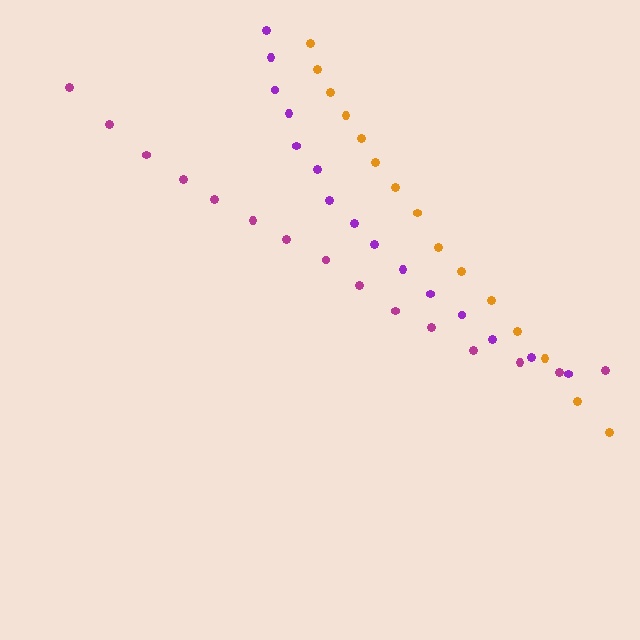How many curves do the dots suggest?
There are 3 distinct paths.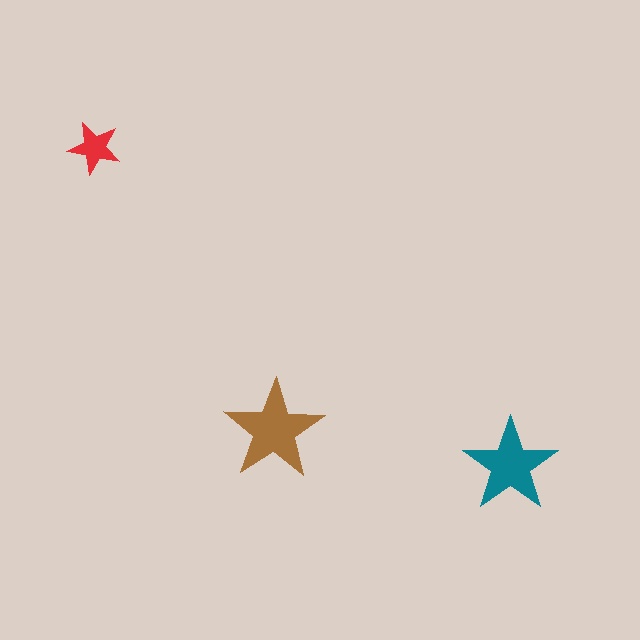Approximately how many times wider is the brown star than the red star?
About 2 times wider.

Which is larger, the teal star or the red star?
The teal one.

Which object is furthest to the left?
The red star is leftmost.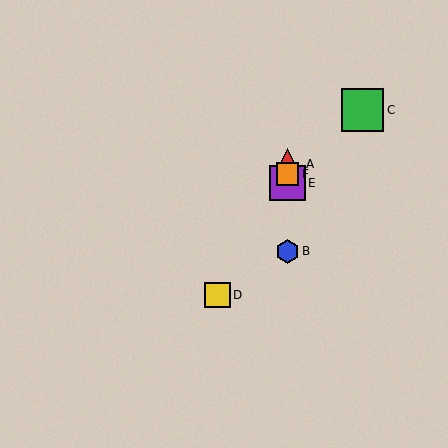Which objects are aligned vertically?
Objects A, B, E, F are aligned vertically.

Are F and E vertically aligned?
Yes, both are at x≈288.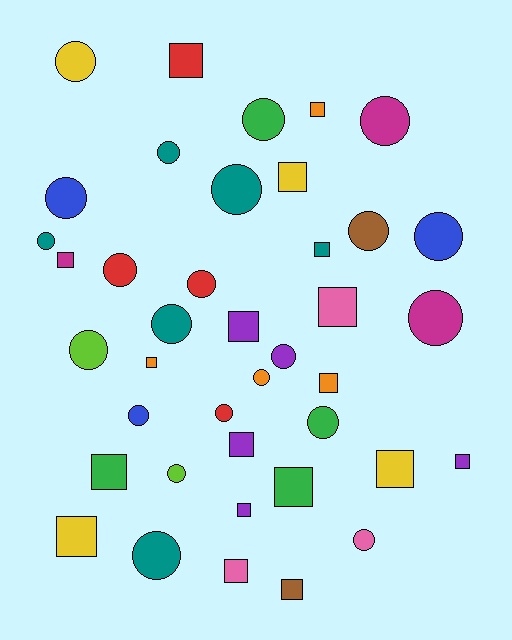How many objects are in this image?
There are 40 objects.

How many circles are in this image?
There are 22 circles.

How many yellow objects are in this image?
There are 4 yellow objects.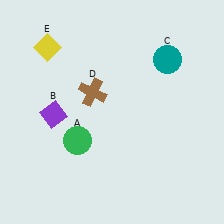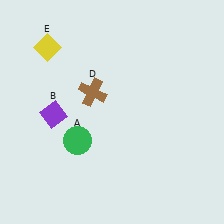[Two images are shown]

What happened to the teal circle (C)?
The teal circle (C) was removed in Image 2. It was in the top-right area of Image 1.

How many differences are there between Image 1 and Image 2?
There is 1 difference between the two images.